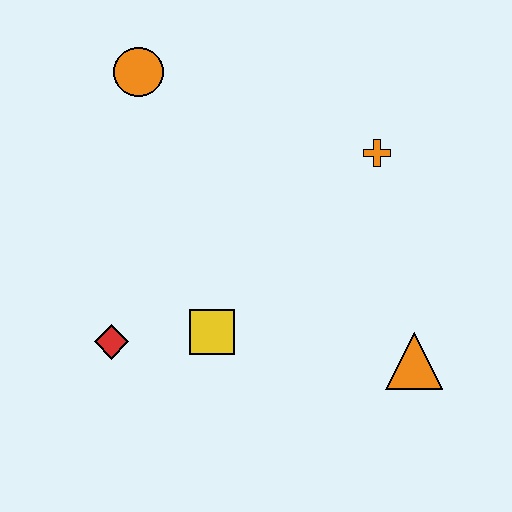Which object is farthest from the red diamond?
The orange cross is farthest from the red diamond.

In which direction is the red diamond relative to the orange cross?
The red diamond is to the left of the orange cross.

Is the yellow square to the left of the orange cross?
Yes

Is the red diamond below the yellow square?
Yes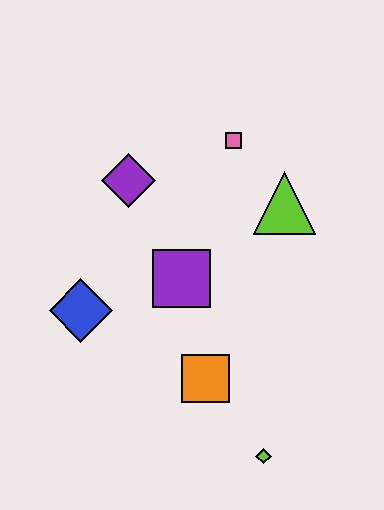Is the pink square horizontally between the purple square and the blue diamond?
No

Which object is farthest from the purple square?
The lime diamond is farthest from the purple square.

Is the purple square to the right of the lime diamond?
No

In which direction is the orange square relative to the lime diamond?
The orange square is above the lime diamond.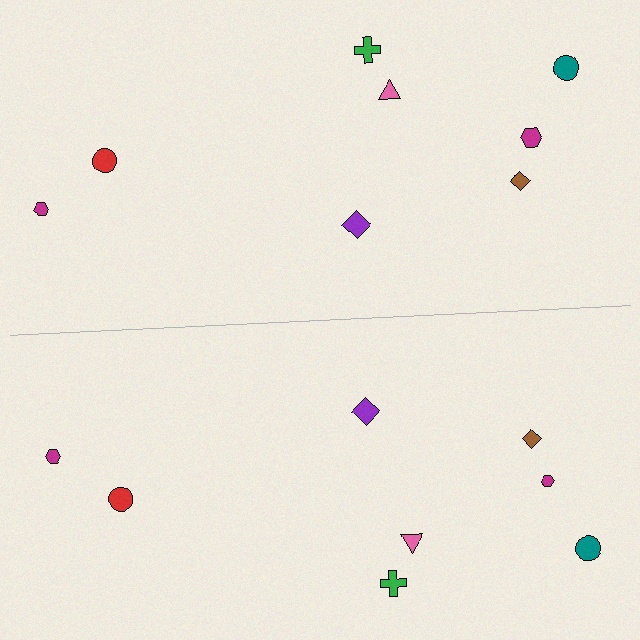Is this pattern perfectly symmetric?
No, the pattern is not perfectly symmetric. The magenta hexagon on the bottom side has a different size than its mirror counterpart.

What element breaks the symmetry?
The magenta hexagon on the bottom side has a different size than its mirror counterpart.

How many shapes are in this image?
There are 16 shapes in this image.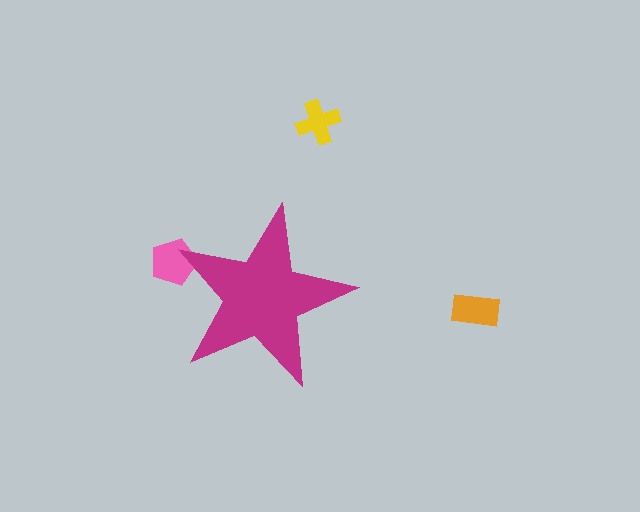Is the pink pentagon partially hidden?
Yes, the pink pentagon is partially hidden behind the magenta star.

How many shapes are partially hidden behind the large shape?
1 shape is partially hidden.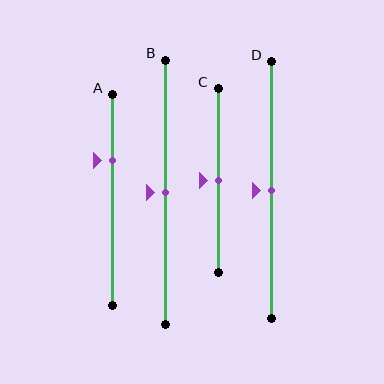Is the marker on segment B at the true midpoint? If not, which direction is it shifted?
Yes, the marker on segment B is at the true midpoint.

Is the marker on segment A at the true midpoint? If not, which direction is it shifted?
No, the marker on segment A is shifted upward by about 19% of the segment length.